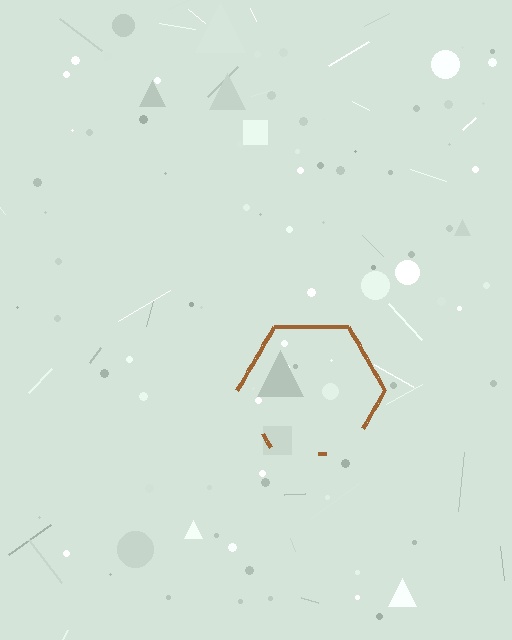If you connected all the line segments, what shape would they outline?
They would outline a hexagon.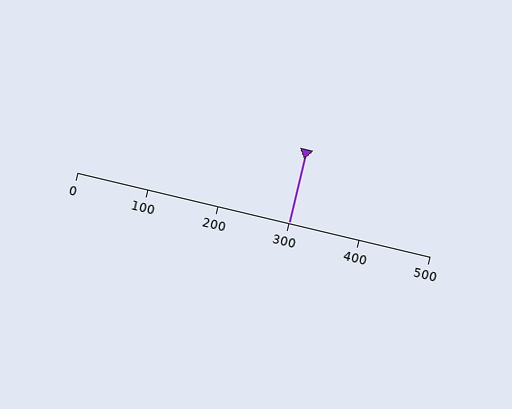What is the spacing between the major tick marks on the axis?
The major ticks are spaced 100 apart.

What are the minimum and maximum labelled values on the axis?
The axis runs from 0 to 500.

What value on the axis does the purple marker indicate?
The marker indicates approximately 300.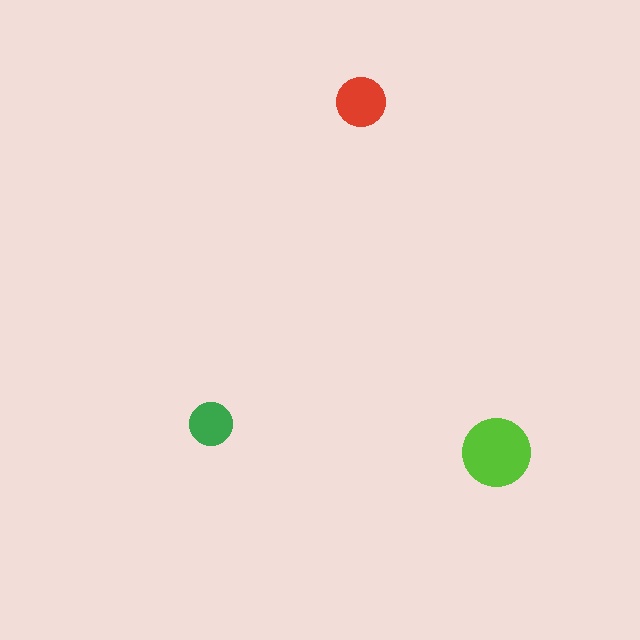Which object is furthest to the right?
The lime circle is rightmost.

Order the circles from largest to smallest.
the lime one, the red one, the green one.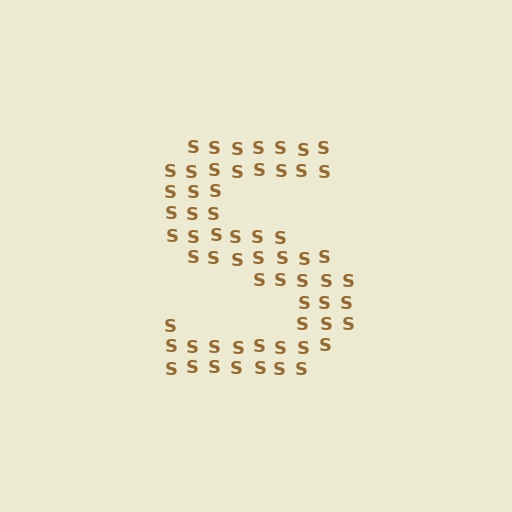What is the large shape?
The large shape is the letter S.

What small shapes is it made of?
It is made of small letter S's.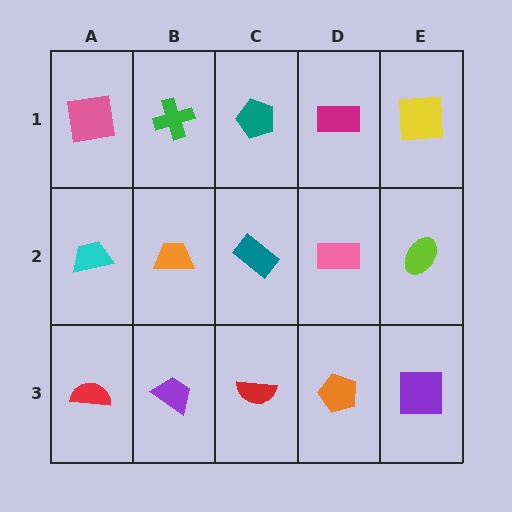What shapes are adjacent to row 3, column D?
A pink rectangle (row 2, column D), a red semicircle (row 3, column C), a purple square (row 3, column E).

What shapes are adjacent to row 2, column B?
A green cross (row 1, column B), a purple trapezoid (row 3, column B), a cyan trapezoid (row 2, column A), a teal rectangle (row 2, column C).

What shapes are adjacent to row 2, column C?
A teal pentagon (row 1, column C), a red semicircle (row 3, column C), an orange trapezoid (row 2, column B), a pink rectangle (row 2, column D).